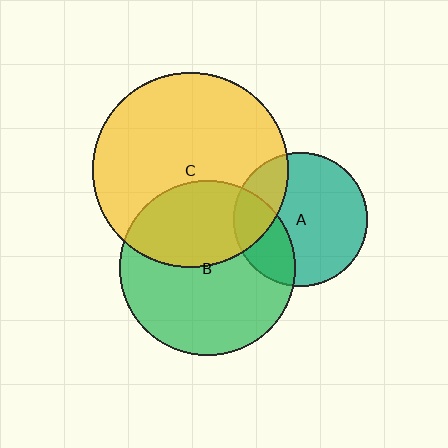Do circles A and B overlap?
Yes.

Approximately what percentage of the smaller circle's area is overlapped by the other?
Approximately 25%.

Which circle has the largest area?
Circle C (yellow).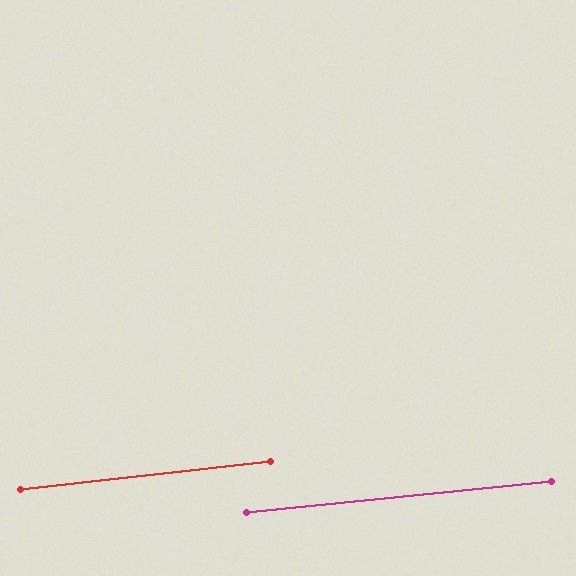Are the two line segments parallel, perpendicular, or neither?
Parallel — their directions differ by only 0.6°.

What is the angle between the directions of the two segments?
Approximately 1 degree.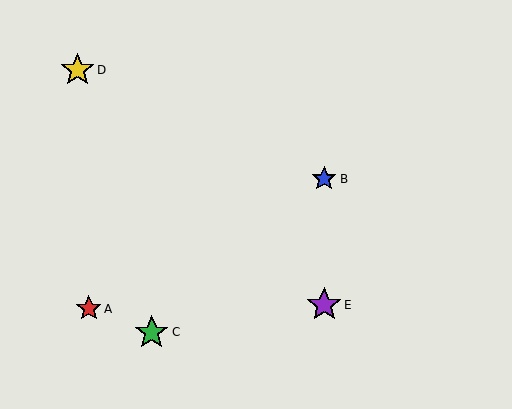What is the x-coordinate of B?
Object B is at x≈324.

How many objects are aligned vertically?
2 objects (B, E) are aligned vertically.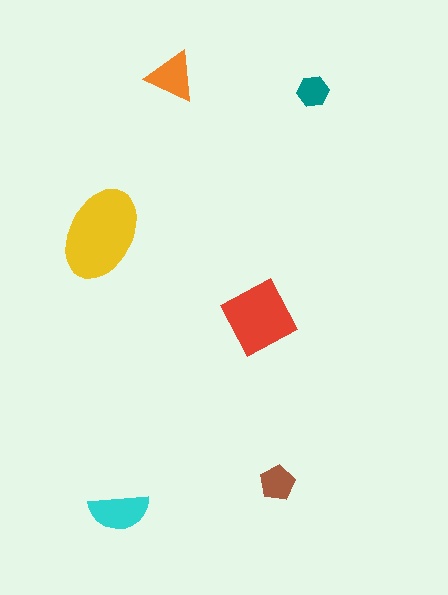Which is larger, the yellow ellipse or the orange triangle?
The yellow ellipse.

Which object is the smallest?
The teal hexagon.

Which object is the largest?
The yellow ellipse.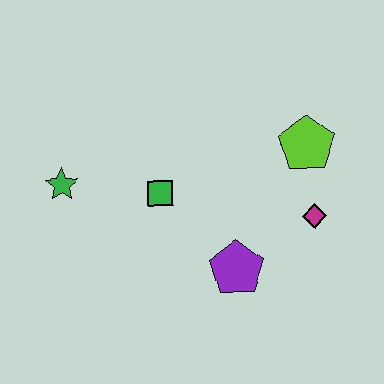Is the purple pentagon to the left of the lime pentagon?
Yes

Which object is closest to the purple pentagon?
The magenta diamond is closest to the purple pentagon.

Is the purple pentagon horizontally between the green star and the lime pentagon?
Yes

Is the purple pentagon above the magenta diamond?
No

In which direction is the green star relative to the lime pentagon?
The green star is to the left of the lime pentagon.